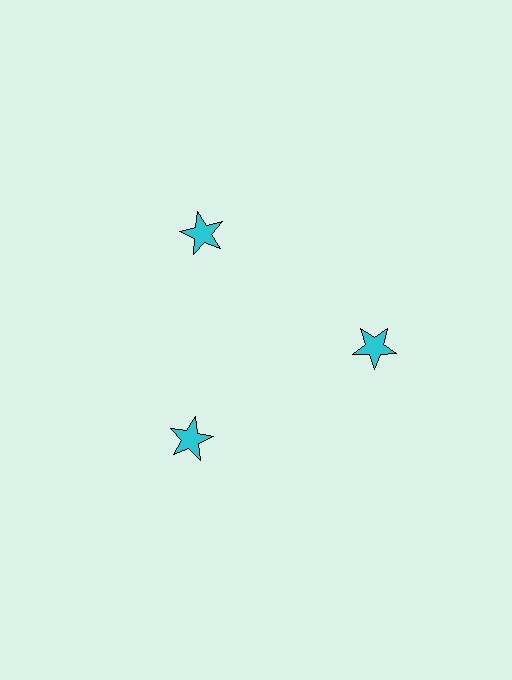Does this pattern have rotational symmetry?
Yes, this pattern has 3-fold rotational symmetry. It looks the same after rotating 120 degrees around the center.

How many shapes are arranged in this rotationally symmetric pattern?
There are 3 shapes, arranged in 3 groups of 1.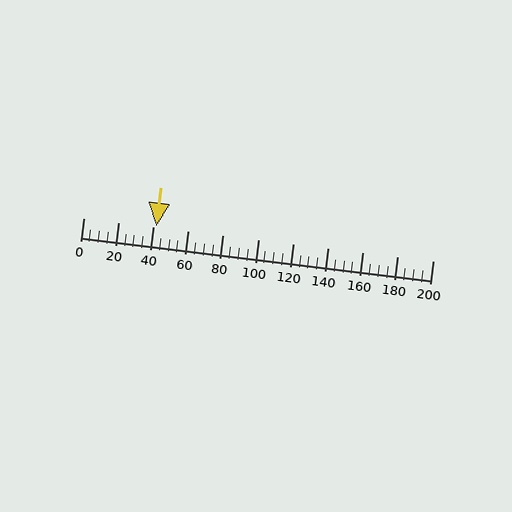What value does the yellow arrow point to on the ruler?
The yellow arrow points to approximately 42.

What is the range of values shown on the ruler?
The ruler shows values from 0 to 200.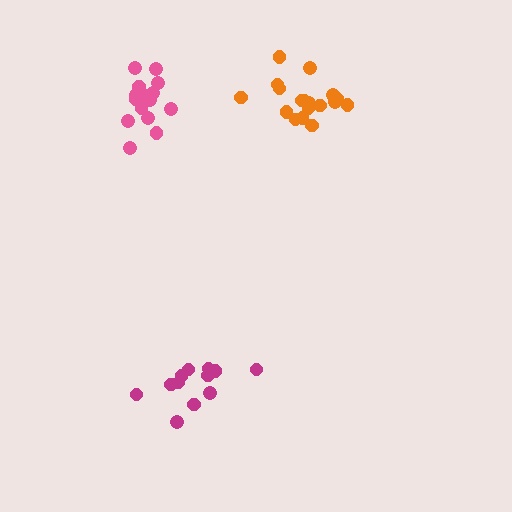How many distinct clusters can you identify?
There are 3 distinct clusters.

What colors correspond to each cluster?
The clusters are colored: magenta, pink, orange.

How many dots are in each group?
Group 1: 12 dots, Group 2: 15 dots, Group 3: 18 dots (45 total).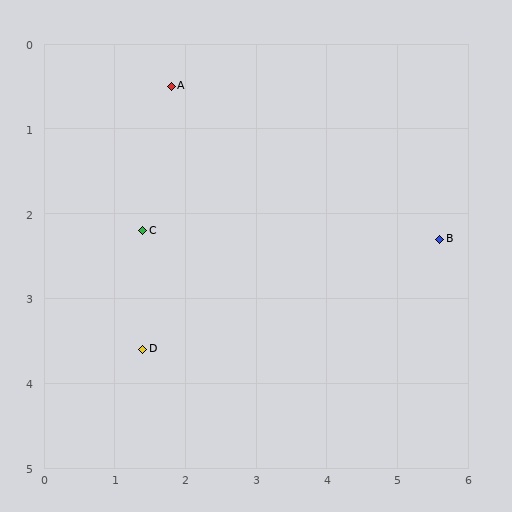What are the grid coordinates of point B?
Point B is at approximately (5.6, 2.3).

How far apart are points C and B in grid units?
Points C and B are about 4.2 grid units apart.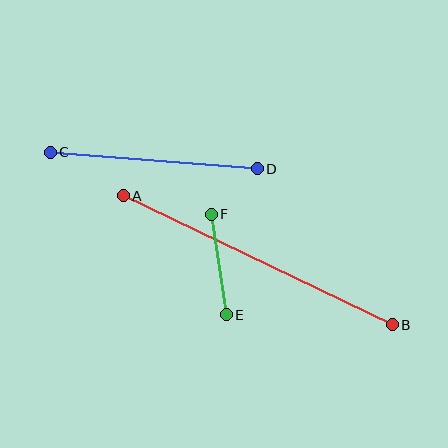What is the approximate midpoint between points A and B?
The midpoint is at approximately (258, 260) pixels.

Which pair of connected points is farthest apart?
Points A and B are farthest apart.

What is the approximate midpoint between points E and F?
The midpoint is at approximately (219, 264) pixels.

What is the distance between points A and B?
The distance is approximately 298 pixels.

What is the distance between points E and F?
The distance is approximately 101 pixels.